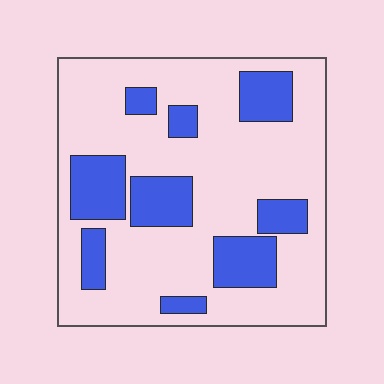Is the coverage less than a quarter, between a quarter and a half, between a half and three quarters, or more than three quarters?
Between a quarter and a half.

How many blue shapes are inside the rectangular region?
9.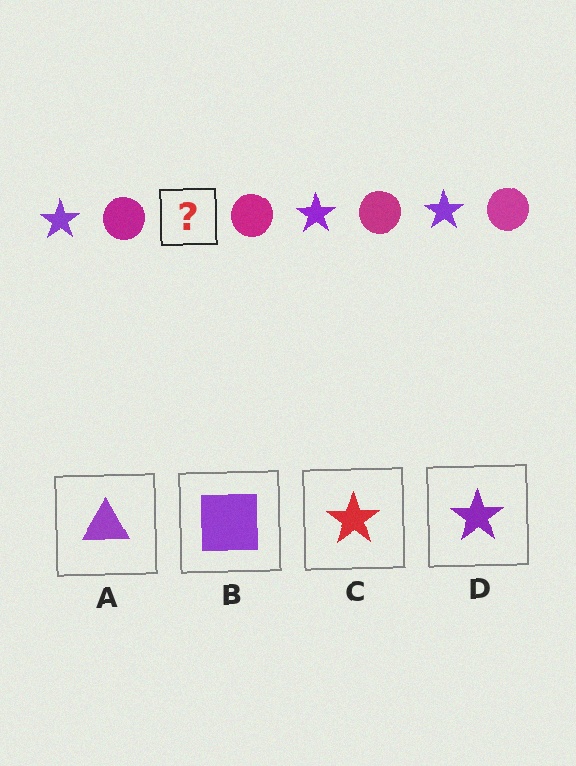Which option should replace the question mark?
Option D.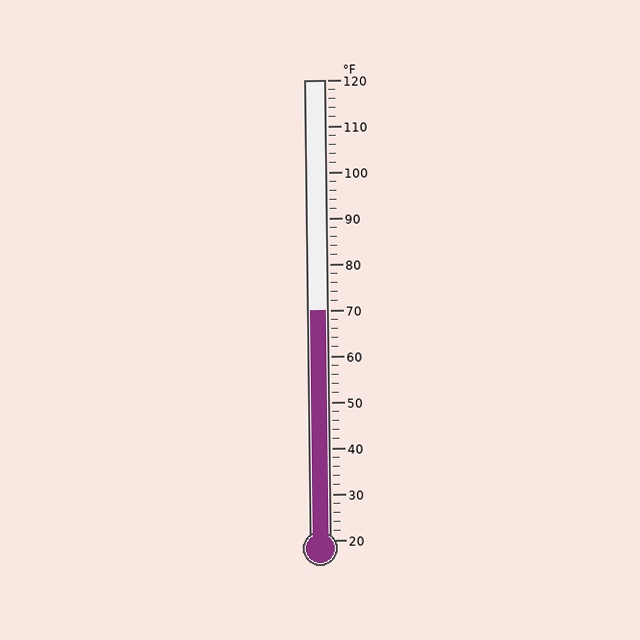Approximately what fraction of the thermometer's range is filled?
The thermometer is filled to approximately 50% of its range.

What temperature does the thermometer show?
The thermometer shows approximately 70°F.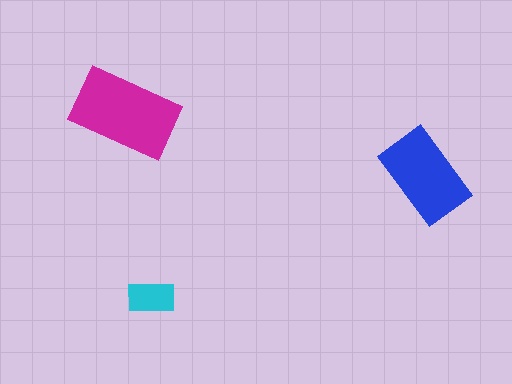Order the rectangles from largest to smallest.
the magenta one, the blue one, the cyan one.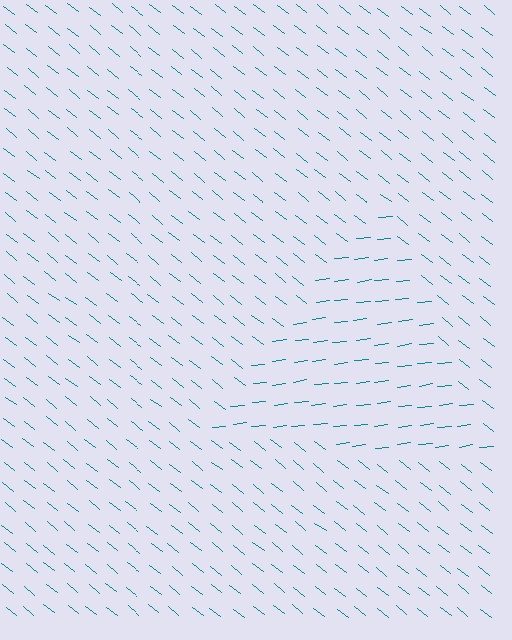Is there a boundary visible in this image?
Yes, there is a texture boundary formed by a change in line orientation.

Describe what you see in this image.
The image is filled with small teal line segments. A triangle region in the image has lines oriented differently from the surrounding lines, creating a visible texture boundary.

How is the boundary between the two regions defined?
The boundary is defined purely by a change in line orientation (approximately 45 degrees difference). All lines are the same color and thickness.